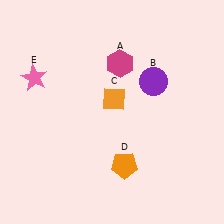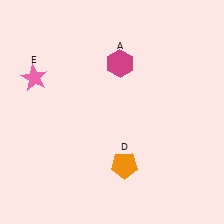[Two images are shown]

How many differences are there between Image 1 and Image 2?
There are 2 differences between the two images.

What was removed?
The purple circle (B), the orange diamond (C) were removed in Image 2.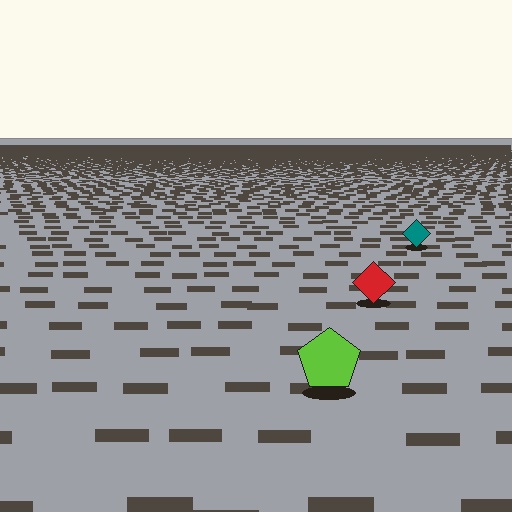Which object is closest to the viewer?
The lime pentagon is closest. The texture marks near it are larger and more spread out.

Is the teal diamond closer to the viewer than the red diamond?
No. The red diamond is closer — you can tell from the texture gradient: the ground texture is coarser near it.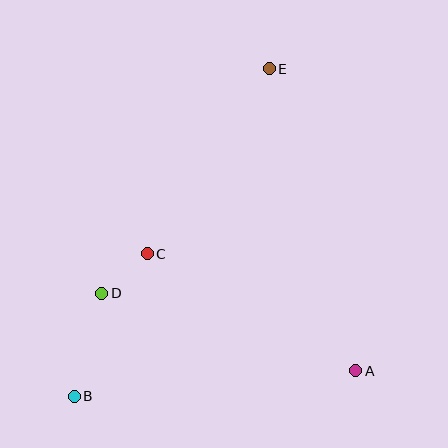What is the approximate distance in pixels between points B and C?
The distance between B and C is approximately 160 pixels.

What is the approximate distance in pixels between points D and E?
The distance between D and E is approximately 280 pixels.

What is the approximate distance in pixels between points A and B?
The distance between A and B is approximately 282 pixels.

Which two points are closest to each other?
Points C and D are closest to each other.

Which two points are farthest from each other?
Points B and E are farthest from each other.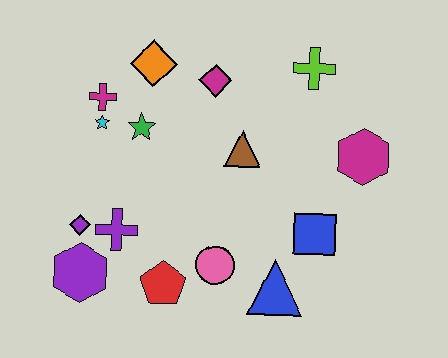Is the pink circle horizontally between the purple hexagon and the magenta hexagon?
Yes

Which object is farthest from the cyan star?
The magenta hexagon is farthest from the cyan star.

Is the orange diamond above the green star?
Yes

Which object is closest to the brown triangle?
The magenta diamond is closest to the brown triangle.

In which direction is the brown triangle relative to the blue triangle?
The brown triangle is above the blue triangle.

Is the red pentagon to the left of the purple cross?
No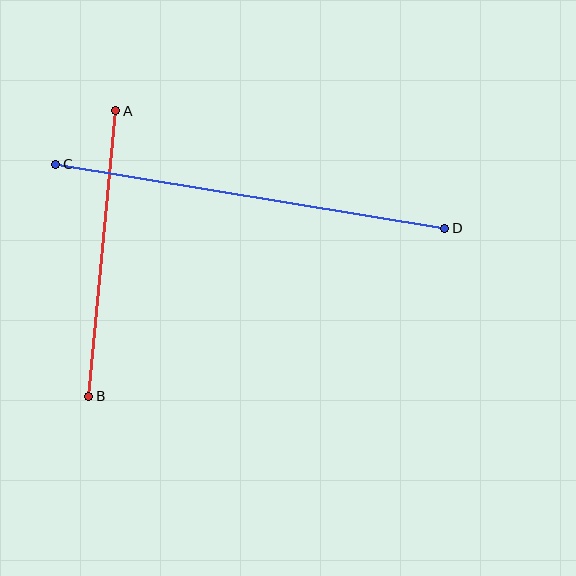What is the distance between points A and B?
The distance is approximately 286 pixels.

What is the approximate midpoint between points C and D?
The midpoint is at approximately (250, 196) pixels.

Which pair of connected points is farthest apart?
Points C and D are farthest apart.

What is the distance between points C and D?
The distance is approximately 394 pixels.